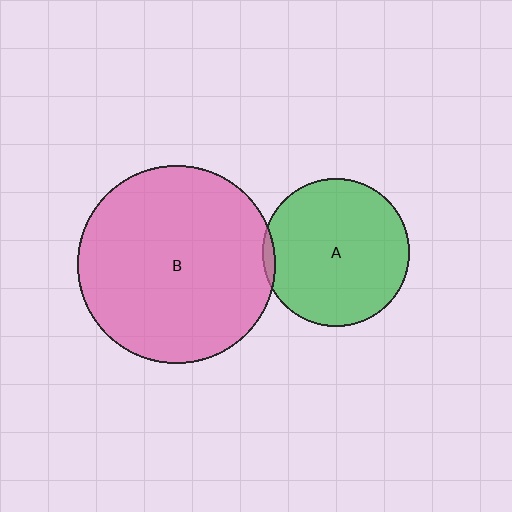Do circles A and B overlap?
Yes.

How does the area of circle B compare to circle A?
Approximately 1.8 times.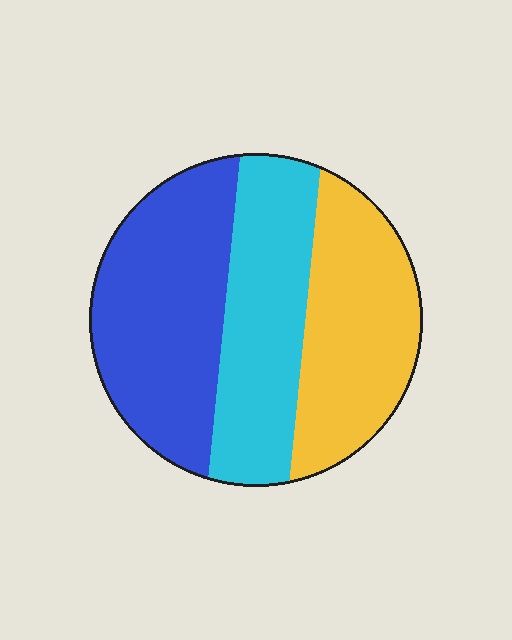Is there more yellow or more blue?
Blue.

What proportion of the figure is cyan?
Cyan takes up between a sixth and a third of the figure.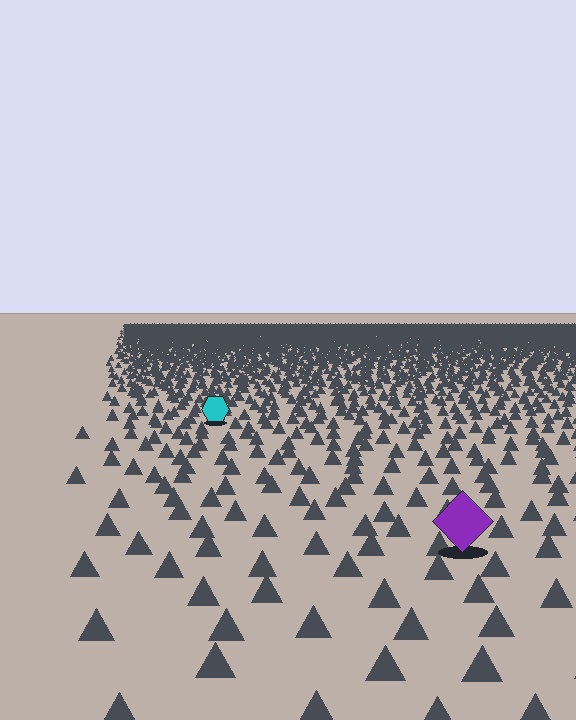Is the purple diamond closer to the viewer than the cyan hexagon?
Yes. The purple diamond is closer — you can tell from the texture gradient: the ground texture is coarser near it.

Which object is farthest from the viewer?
The cyan hexagon is farthest from the viewer. It appears smaller and the ground texture around it is denser.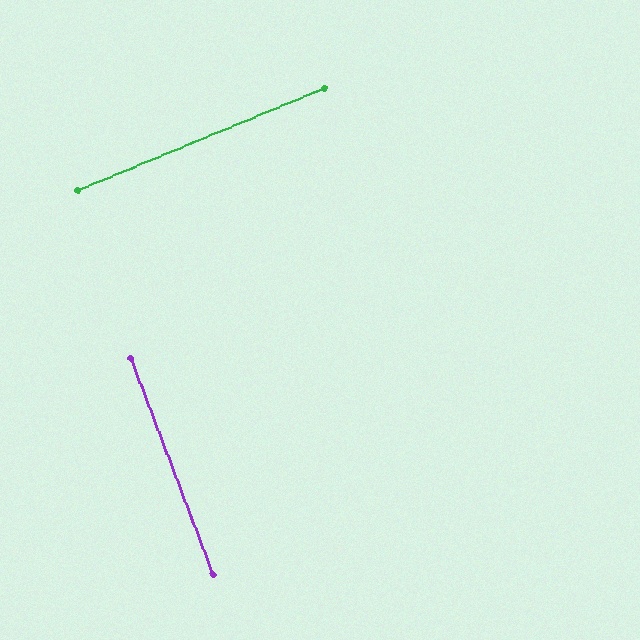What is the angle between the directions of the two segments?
Approximately 88 degrees.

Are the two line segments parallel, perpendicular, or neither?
Perpendicular — they meet at approximately 88°.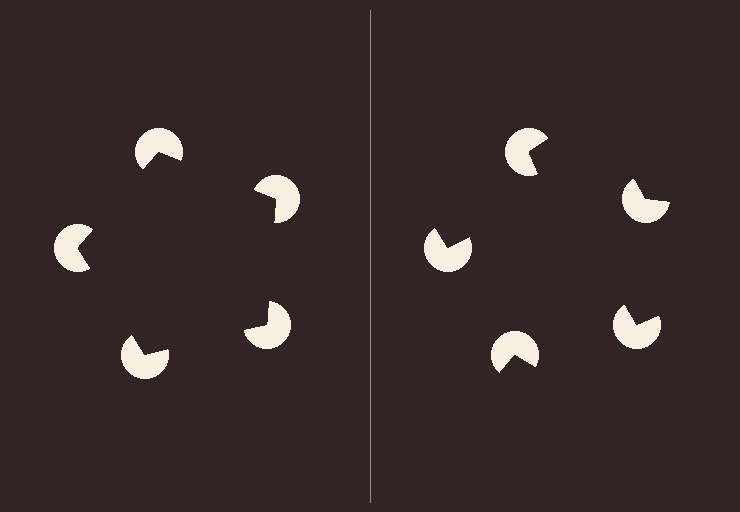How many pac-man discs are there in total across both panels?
10 — 5 on each side.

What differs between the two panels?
The pac-man discs are positioned identically on both sides; only the wedge orientations differ. On the left they align to a pentagon; on the right they are misaligned.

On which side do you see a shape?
An illusory pentagon appears on the left side. On the right side the wedge cuts are rotated, so no coherent shape forms.